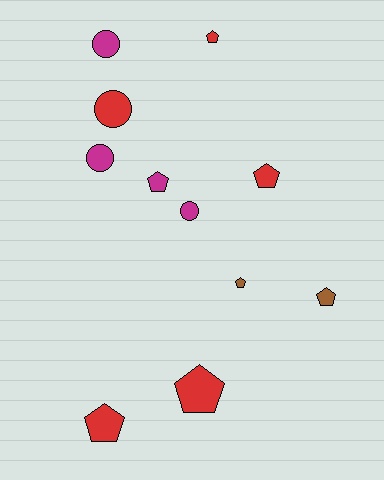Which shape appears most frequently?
Pentagon, with 7 objects.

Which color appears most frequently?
Red, with 5 objects.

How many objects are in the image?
There are 11 objects.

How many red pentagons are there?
There are 4 red pentagons.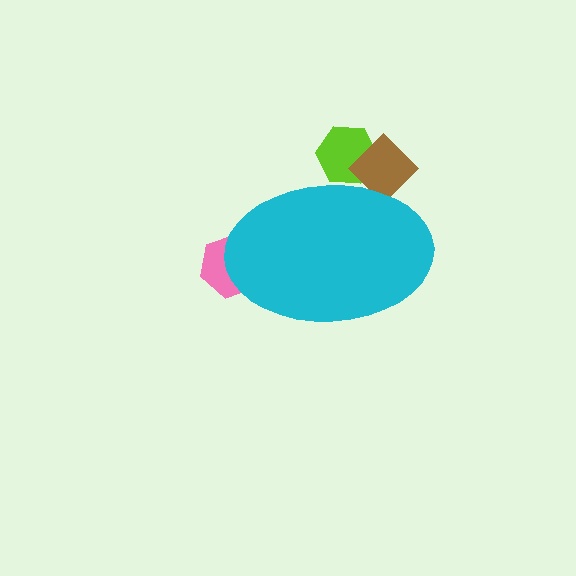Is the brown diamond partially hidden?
Yes, the brown diamond is partially hidden behind the cyan ellipse.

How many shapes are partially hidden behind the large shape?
3 shapes are partially hidden.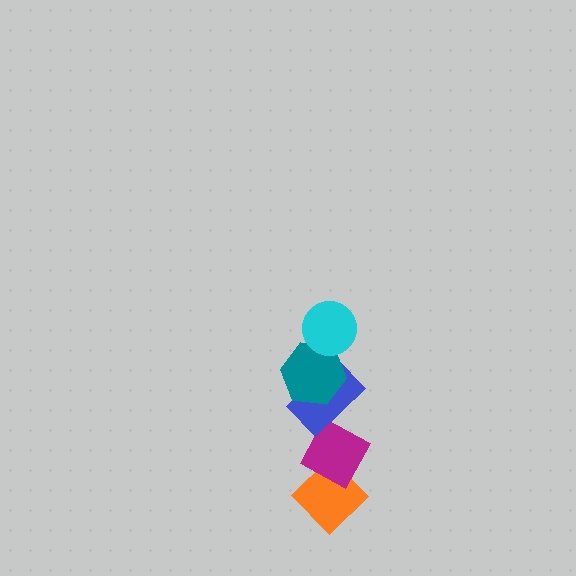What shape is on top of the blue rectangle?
The teal hexagon is on top of the blue rectangle.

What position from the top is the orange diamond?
The orange diamond is 5th from the top.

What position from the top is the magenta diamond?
The magenta diamond is 4th from the top.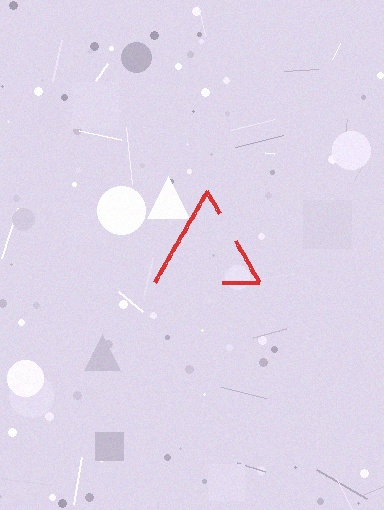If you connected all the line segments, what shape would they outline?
They would outline a triangle.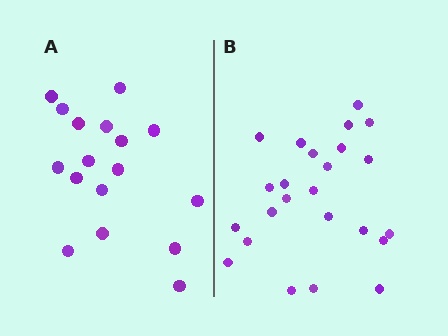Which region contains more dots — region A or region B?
Region B (the right region) has more dots.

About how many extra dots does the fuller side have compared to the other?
Region B has roughly 8 or so more dots than region A.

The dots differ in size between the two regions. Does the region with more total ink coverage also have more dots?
No. Region A has more total ink coverage because its dots are larger, but region B actually contains more individual dots. Total area can be misleading — the number of items is what matters here.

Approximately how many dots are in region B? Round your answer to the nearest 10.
About 20 dots. (The exact count is 24, which rounds to 20.)